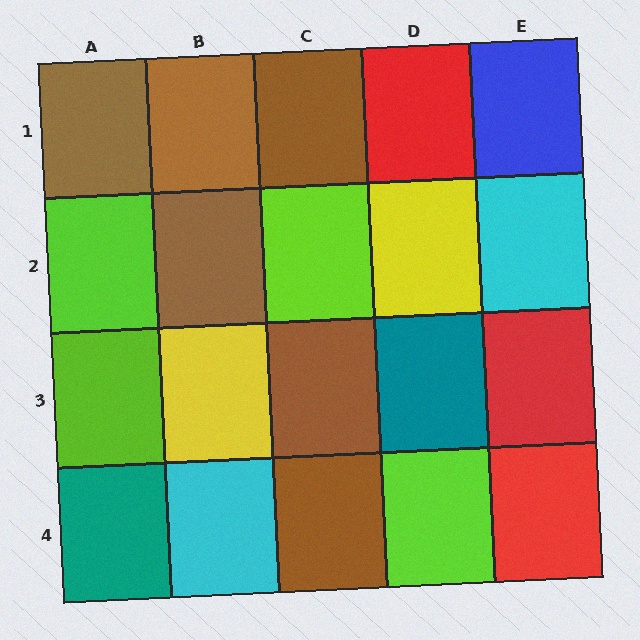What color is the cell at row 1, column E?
Blue.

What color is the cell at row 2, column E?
Cyan.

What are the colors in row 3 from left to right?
Lime, yellow, brown, teal, red.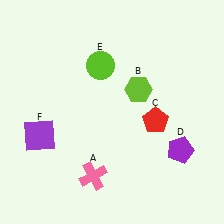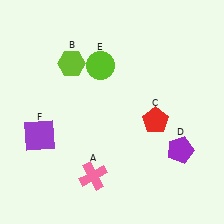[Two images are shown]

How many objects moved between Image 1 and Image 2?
1 object moved between the two images.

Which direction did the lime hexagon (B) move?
The lime hexagon (B) moved left.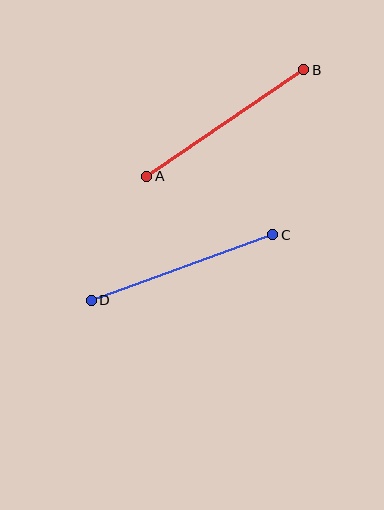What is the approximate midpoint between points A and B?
The midpoint is at approximately (225, 123) pixels.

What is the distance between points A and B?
The distance is approximately 190 pixels.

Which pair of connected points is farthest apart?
Points C and D are farthest apart.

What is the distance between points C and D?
The distance is approximately 193 pixels.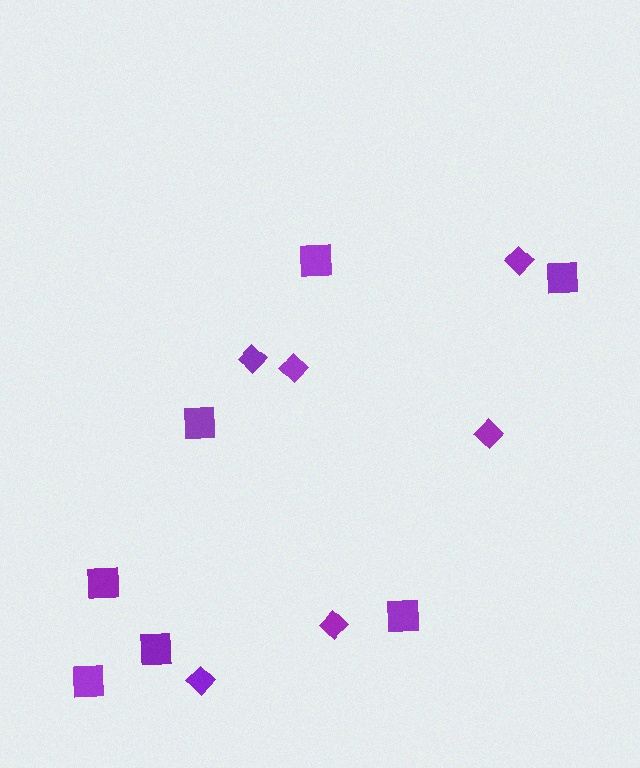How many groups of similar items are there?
There are 2 groups: one group of diamonds (6) and one group of squares (7).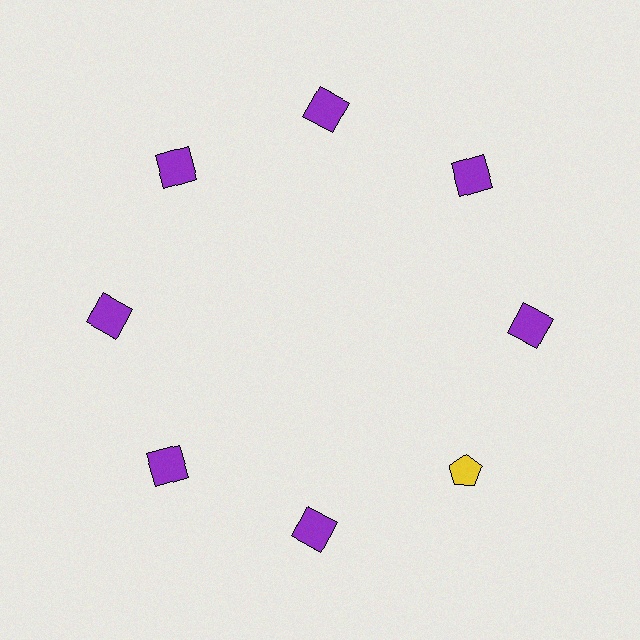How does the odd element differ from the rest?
It differs in both color (yellow instead of purple) and shape (pentagon instead of square).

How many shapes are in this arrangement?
There are 8 shapes arranged in a ring pattern.